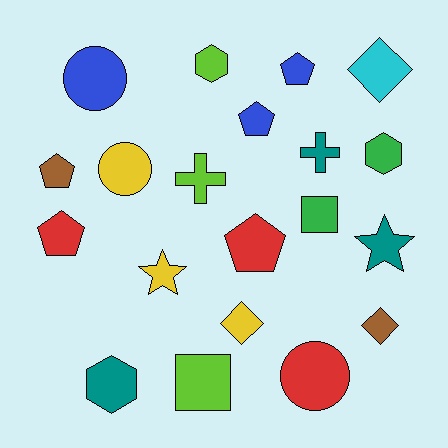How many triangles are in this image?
There are no triangles.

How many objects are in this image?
There are 20 objects.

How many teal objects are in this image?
There are 3 teal objects.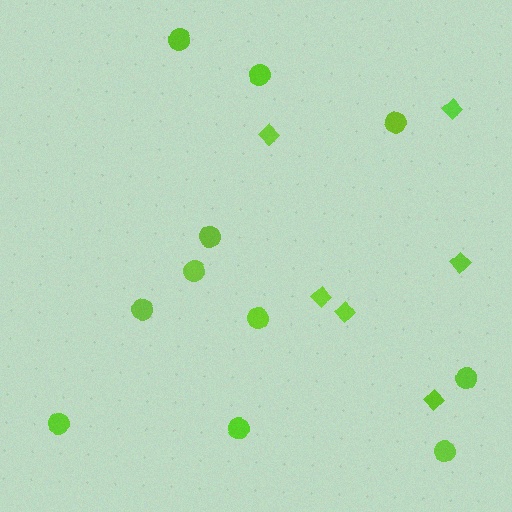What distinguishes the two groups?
There are 2 groups: one group of circles (11) and one group of diamonds (6).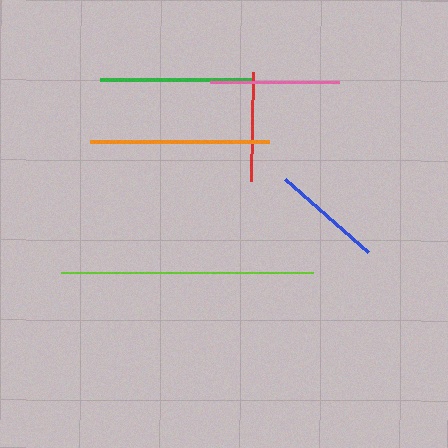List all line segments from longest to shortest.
From longest to shortest: lime, orange, green, pink, blue, red.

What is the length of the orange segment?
The orange segment is approximately 179 pixels long.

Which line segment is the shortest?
The red line is the shortest at approximately 109 pixels.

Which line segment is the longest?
The lime line is the longest at approximately 252 pixels.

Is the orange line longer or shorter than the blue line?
The orange line is longer than the blue line.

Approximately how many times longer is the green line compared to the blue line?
The green line is approximately 1.4 times the length of the blue line.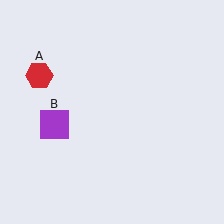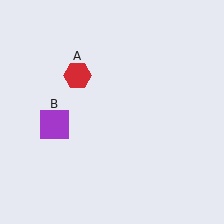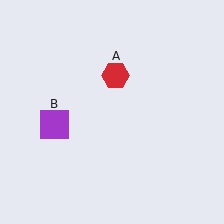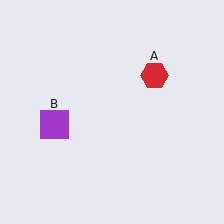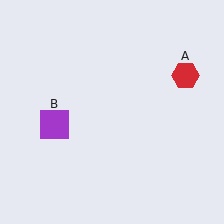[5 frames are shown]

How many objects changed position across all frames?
1 object changed position: red hexagon (object A).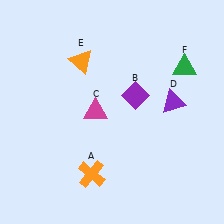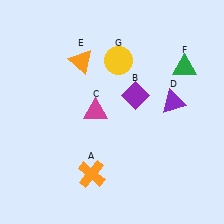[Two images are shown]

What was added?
A yellow circle (G) was added in Image 2.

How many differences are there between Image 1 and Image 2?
There is 1 difference between the two images.